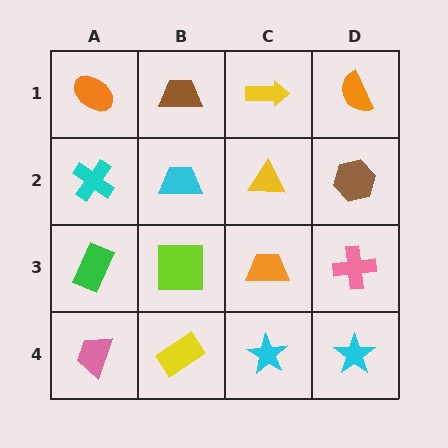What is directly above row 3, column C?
A yellow triangle.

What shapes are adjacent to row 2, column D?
An orange semicircle (row 1, column D), a pink cross (row 3, column D), a yellow triangle (row 2, column C).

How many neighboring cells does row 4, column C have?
3.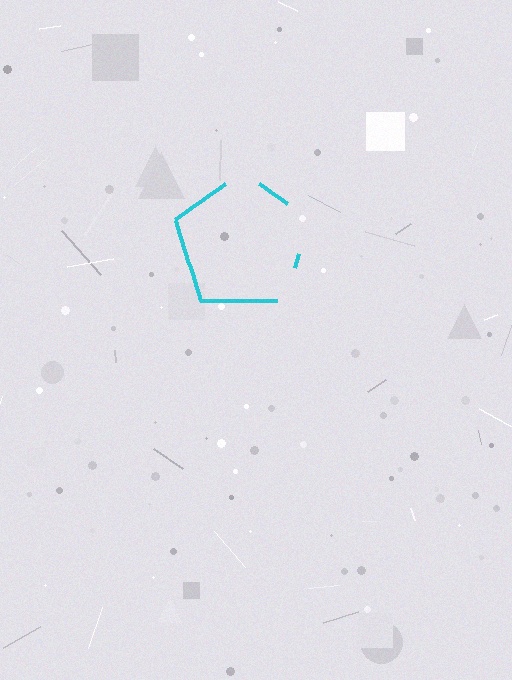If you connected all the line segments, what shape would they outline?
They would outline a pentagon.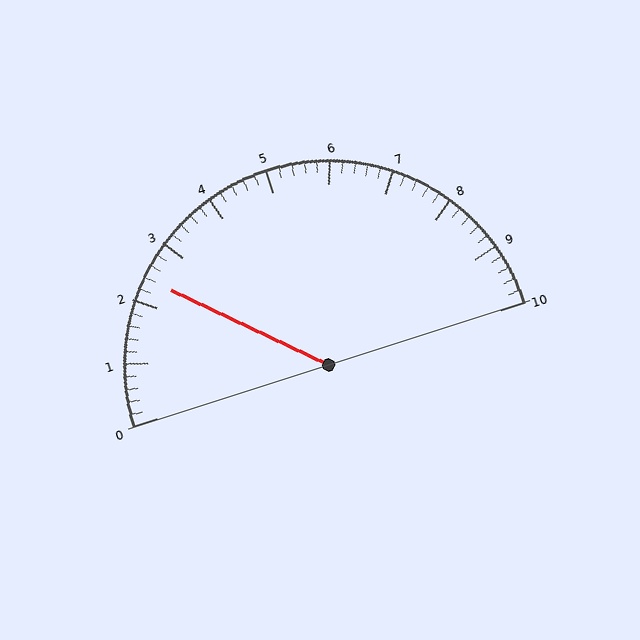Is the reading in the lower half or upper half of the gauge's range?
The reading is in the lower half of the range (0 to 10).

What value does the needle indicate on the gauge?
The needle indicates approximately 2.4.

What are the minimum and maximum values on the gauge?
The gauge ranges from 0 to 10.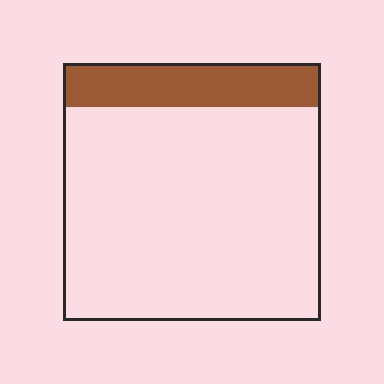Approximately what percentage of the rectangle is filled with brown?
Approximately 15%.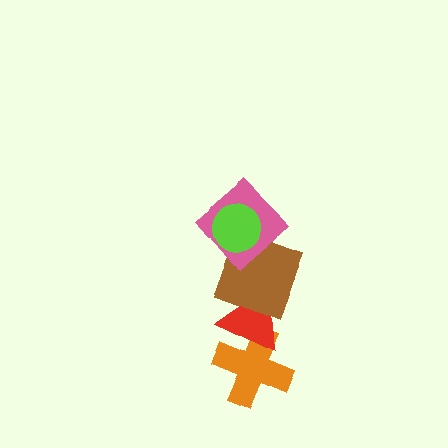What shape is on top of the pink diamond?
The lime circle is on top of the pink diamond.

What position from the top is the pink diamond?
The pink diamond is 2nd from the top.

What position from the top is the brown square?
The brown square is 3rd from the top.